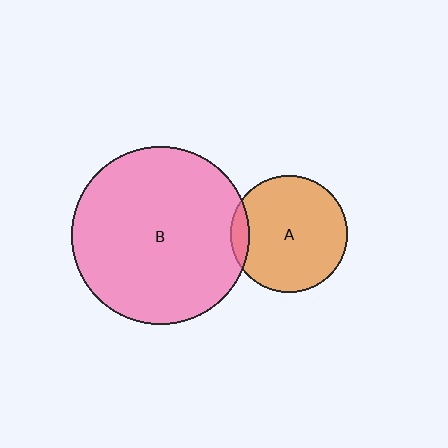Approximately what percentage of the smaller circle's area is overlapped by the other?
Approximately 10%.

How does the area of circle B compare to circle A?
Approximately 2.3 times.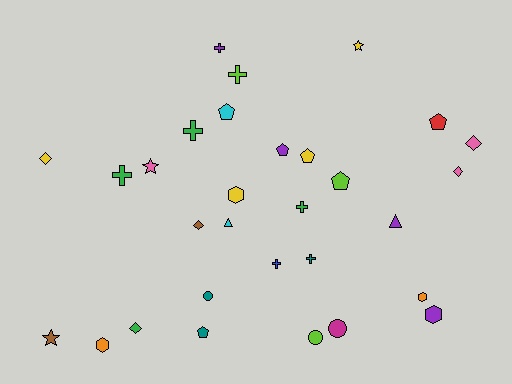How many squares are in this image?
There are no squares.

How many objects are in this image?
There are 30 objects.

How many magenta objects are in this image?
There is 1 magenta object.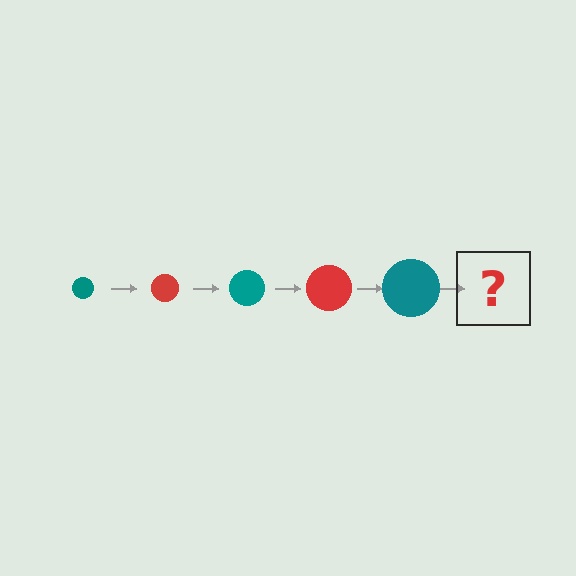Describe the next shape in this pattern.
It should be a red circle, larger than the previous one.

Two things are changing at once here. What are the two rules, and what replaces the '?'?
The two rules are that the circle grows larger each step and the color cycles through teal and red. The '?' should be a red circle, larger than the previous one.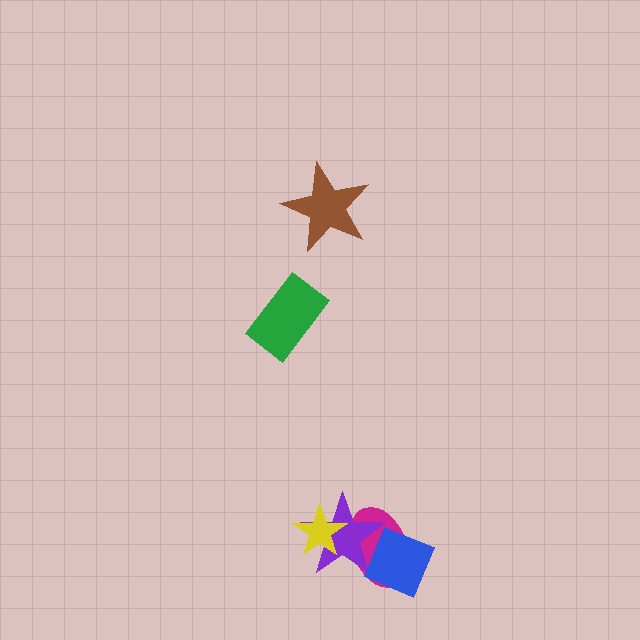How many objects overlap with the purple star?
3 objects overlap with the purple star.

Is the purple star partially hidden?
Yes, it is partially covered by another shape.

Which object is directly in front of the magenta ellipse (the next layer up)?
The purple star is directly in front of the magenta ellipse.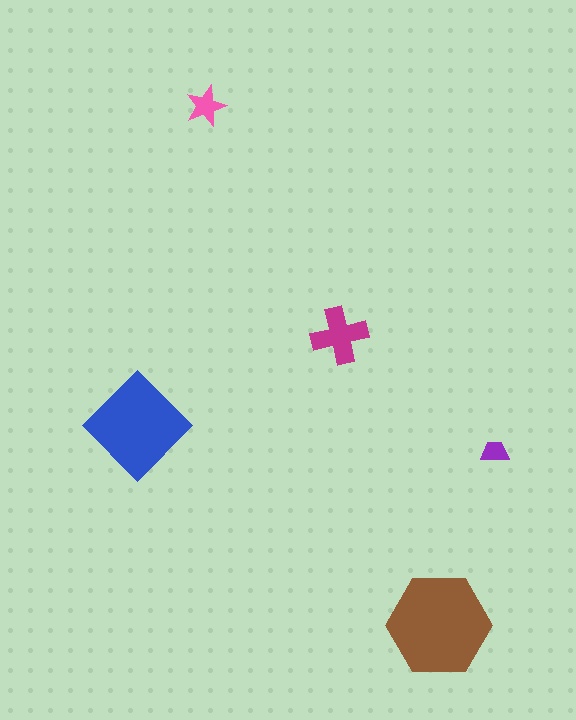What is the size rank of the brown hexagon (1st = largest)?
1st.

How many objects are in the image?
There are 5 objects in the image.